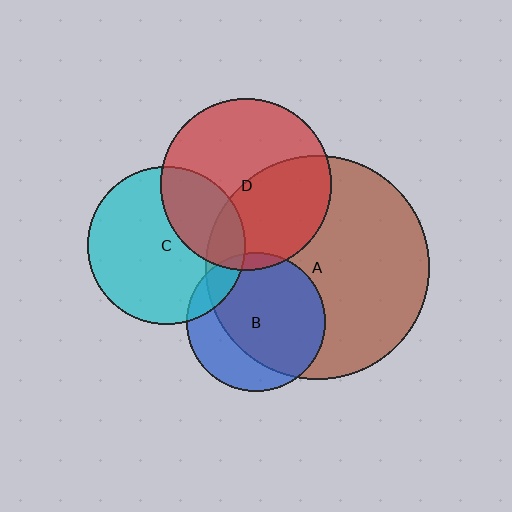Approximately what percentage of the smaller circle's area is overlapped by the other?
Approximately 45%.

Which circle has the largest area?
Circle A (brown).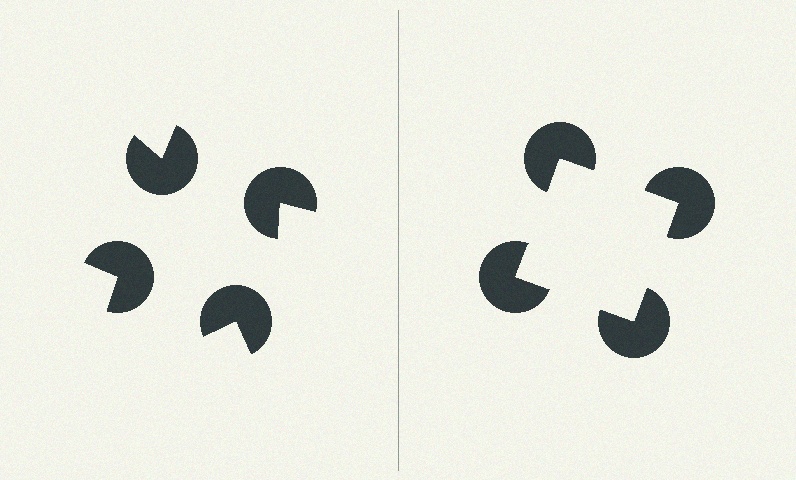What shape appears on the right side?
An illusory square.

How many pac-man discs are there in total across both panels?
8 — 4 on each side.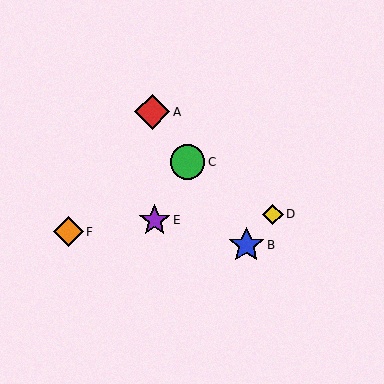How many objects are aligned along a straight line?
3 objects (A, B, C) are aligned along a straight line.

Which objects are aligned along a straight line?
Objects A, B, C are aligned along a straight line.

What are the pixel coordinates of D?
Object D is at (273, 214).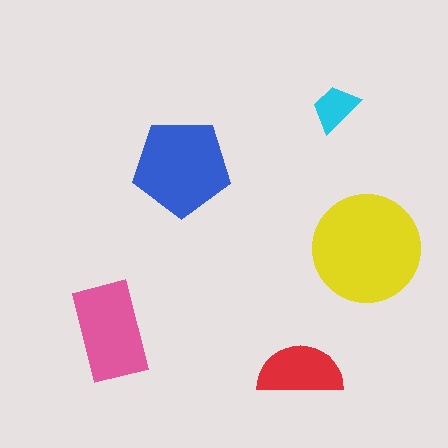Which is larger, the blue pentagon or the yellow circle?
The yellow circle.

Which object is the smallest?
The cyan trapezoid.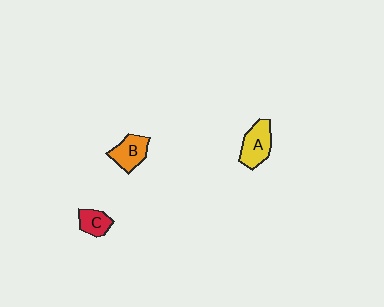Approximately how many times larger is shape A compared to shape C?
Approximately 1.6 times.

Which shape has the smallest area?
Shape C (red).